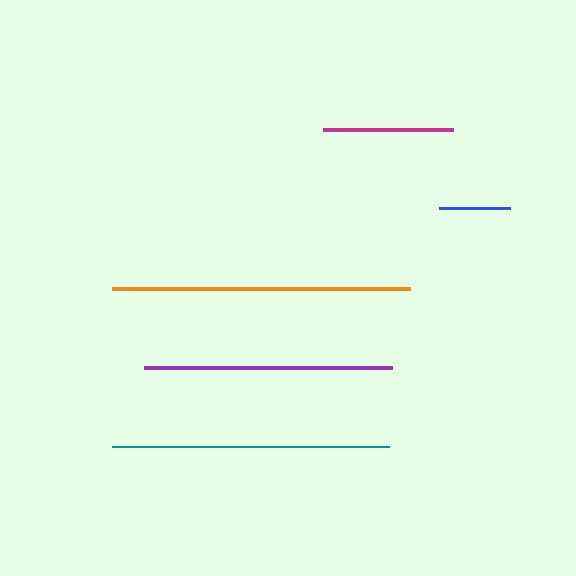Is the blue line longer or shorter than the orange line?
The orange line is longer than the blue line.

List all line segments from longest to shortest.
From longest to shortest: orange, teal, purple, magenta, blue.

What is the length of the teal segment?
The teal segment is approximately 277 pixels long.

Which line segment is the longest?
The orange line is the longest at approximately 298 pixels.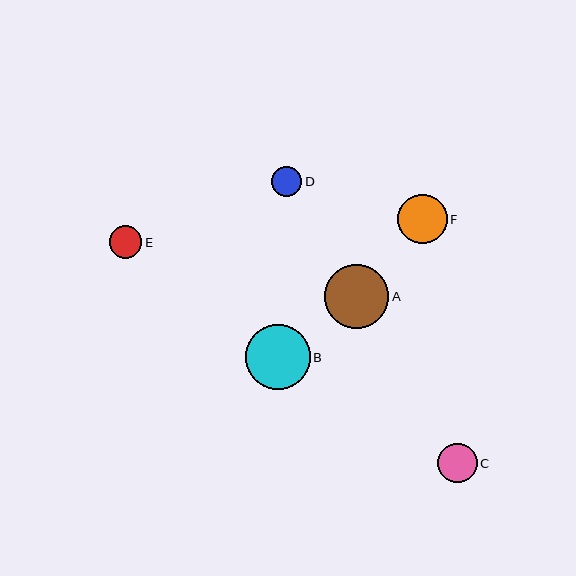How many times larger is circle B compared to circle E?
Circle B is approximately 2.0 times the size of circle E.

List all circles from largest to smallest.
From largest to smallest: B, A, F, C, E, D.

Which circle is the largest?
Circle B is the largest with a size of approximately 65 pixels.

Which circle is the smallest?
Circle D is the smallest with a size of approximately 30 pixels.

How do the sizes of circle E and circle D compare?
Circle E and circle D are approximately the same size.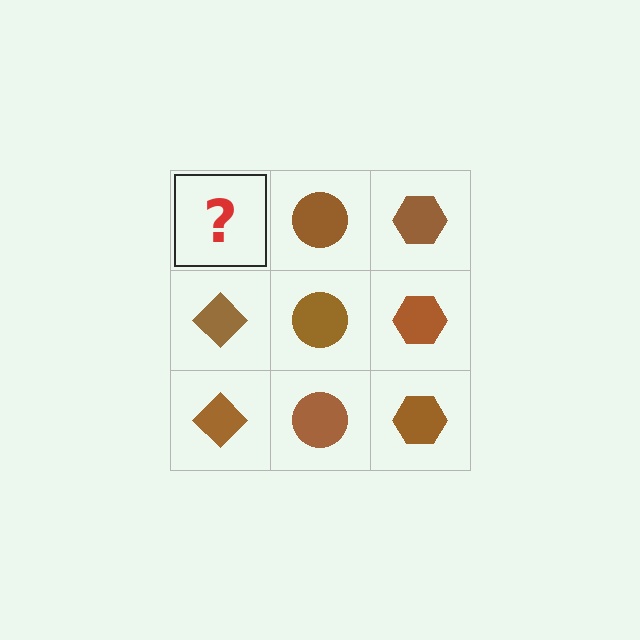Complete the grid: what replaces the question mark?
The question mark should be replaced with a brown diamond.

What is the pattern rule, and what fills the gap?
The rule is that each column has a consistent shape. The gap should be filled with a brown diamond.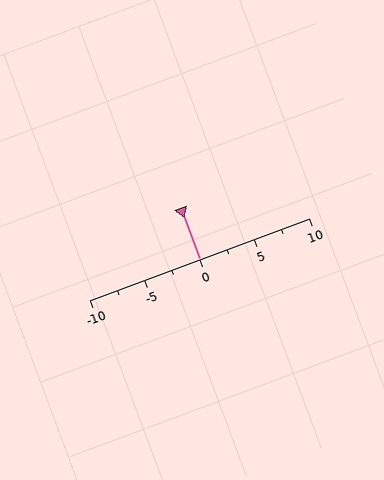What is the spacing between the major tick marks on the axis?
The major ticks are spaced 5 apart.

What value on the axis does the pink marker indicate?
The marker indicates approximately 0.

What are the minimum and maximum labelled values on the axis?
The axis runs from -10 to 10.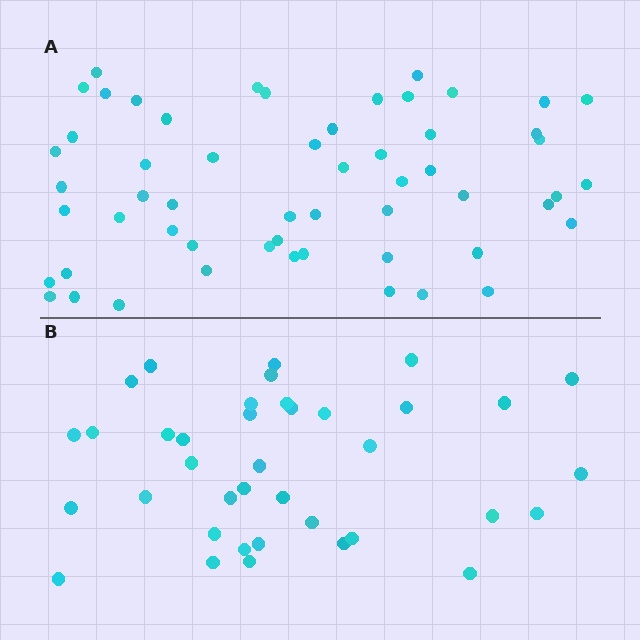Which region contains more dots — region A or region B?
Region A (the top region) has more dots.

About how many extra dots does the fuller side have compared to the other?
Region A has approximately 20 more dots than region B.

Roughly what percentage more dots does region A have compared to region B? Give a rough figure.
About 45% more.